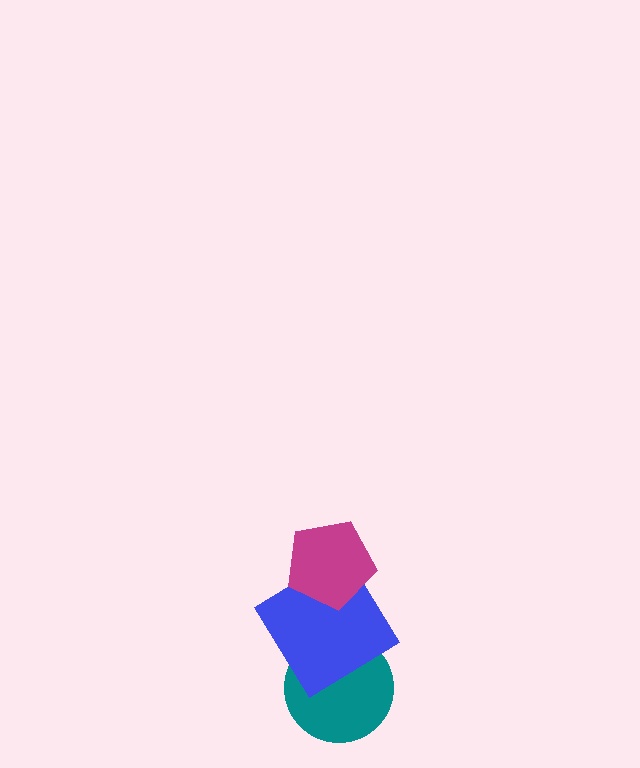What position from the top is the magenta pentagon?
The magenta pentagon is 1st from the top.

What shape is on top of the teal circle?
The blue diamond is on top of the teal circle.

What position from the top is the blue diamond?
The blue diamond is 2nd from the top.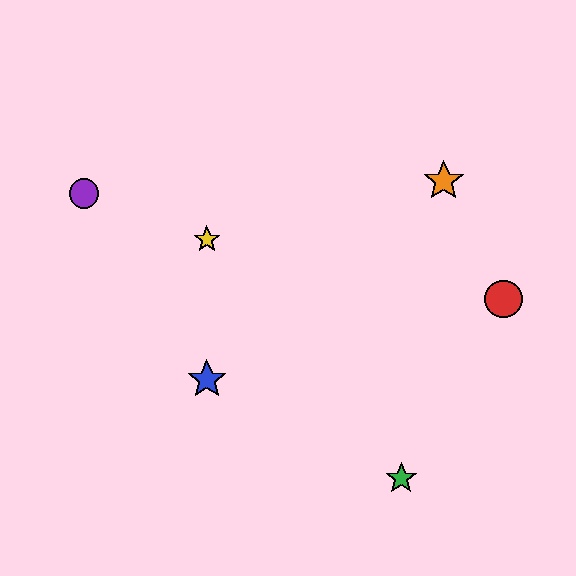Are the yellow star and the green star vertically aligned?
No, the yellow star is at x≈207 and the green star is at x≈401.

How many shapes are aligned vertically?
2 shapes (the blue star, the yellow star) are aligned vertically.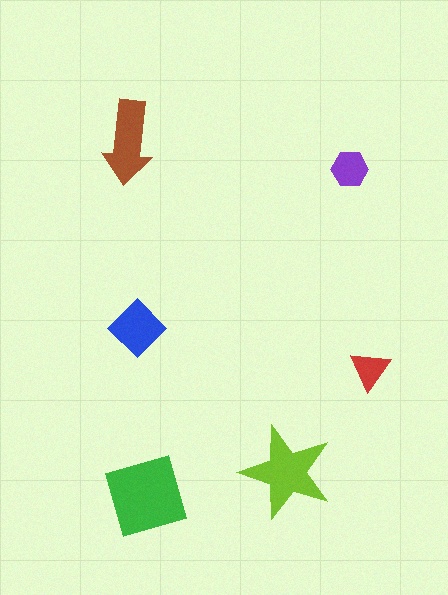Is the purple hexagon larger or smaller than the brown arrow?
Smaller.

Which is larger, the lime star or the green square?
The green square.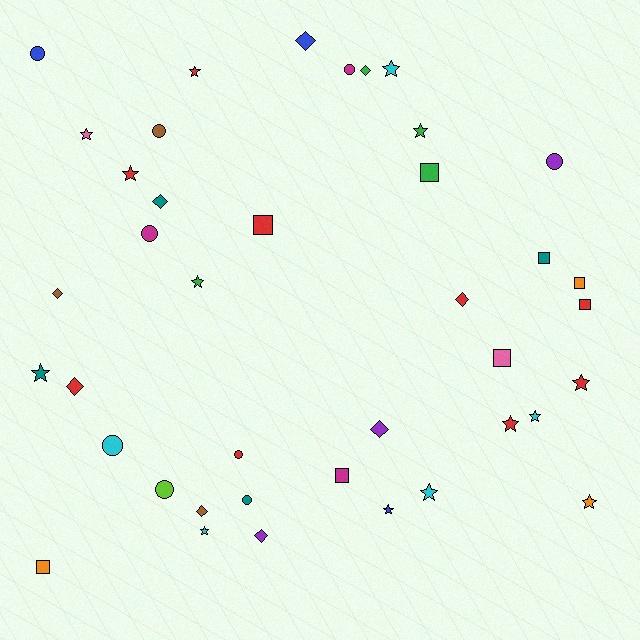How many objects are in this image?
There are 40 objects.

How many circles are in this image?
There are 9 circles.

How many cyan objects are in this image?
There are 5 cyan objects.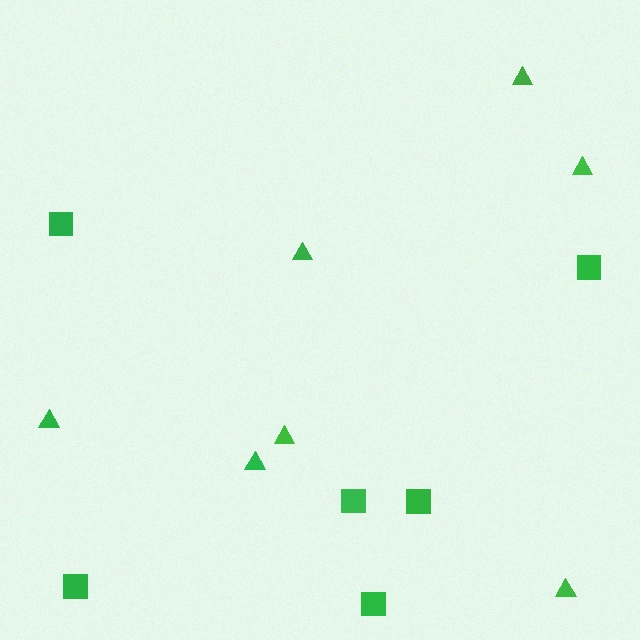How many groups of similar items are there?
There are 2 groups: one group of squares (6) and one group of triangles (7).